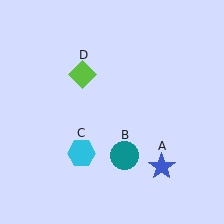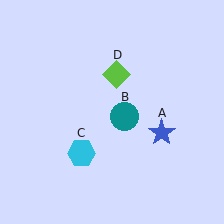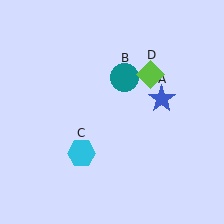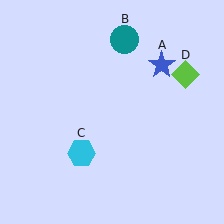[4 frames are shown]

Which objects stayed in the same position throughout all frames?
Cyan hexagon (object C) remained stationary.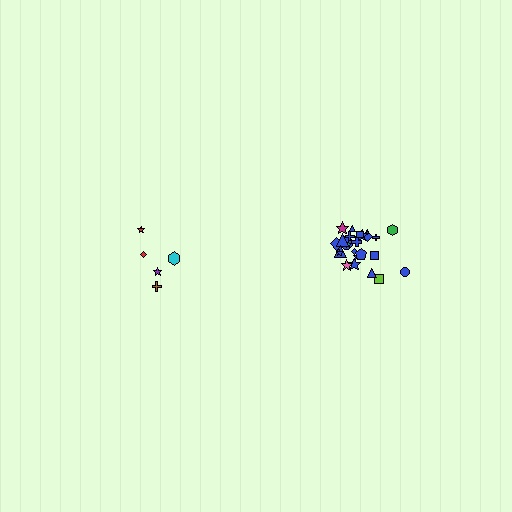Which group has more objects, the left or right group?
The right group.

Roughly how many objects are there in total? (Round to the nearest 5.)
Roughly 30 objects in total.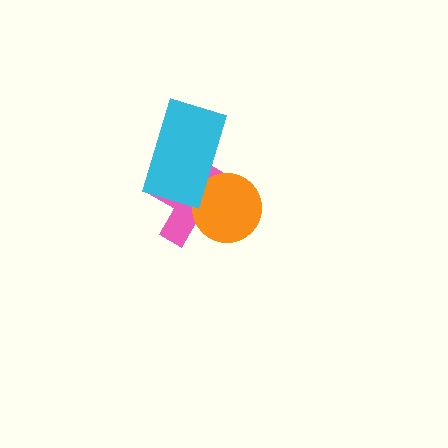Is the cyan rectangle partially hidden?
No, no other shape covers it.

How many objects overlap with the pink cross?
2 objects overlap with the pink cross.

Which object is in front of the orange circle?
The cyan rectangle is in front of the orange circle.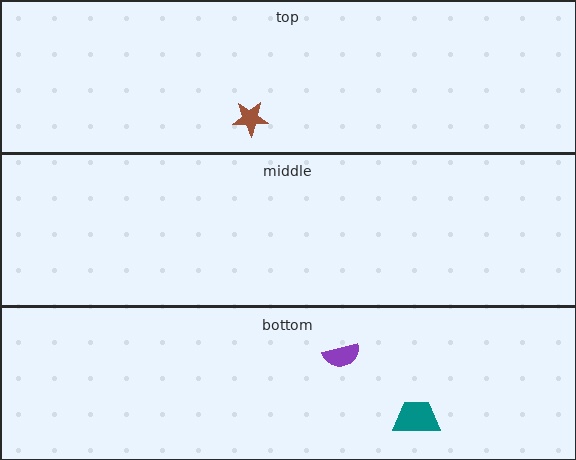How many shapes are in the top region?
1.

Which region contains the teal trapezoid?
The bottom region.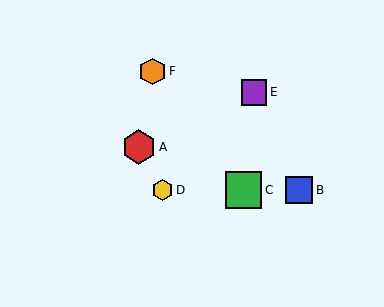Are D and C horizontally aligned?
Yes, both are at y≈190.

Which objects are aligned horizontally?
Objects B, C, D are aligned horizontally.